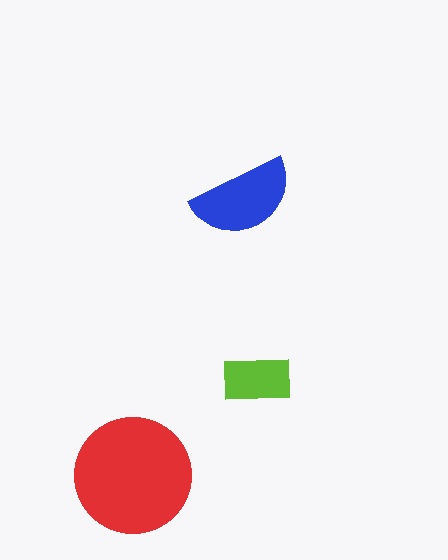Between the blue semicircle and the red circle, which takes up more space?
The red circle.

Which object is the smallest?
The lime rectangle.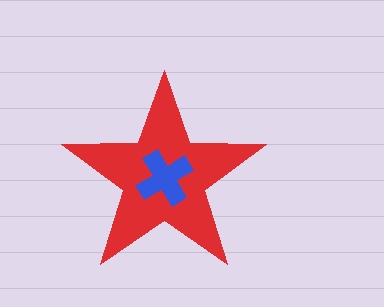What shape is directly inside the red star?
The blue cross.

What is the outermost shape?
The red star.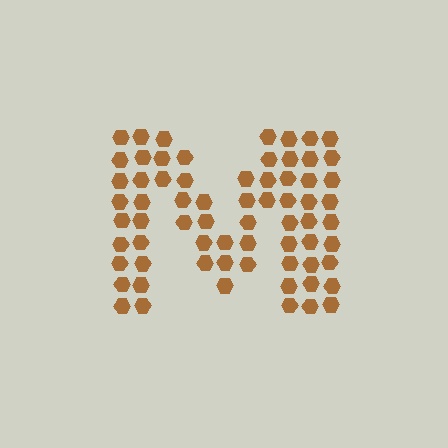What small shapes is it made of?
It is made of small hexagons.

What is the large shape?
The large shape is the letter M.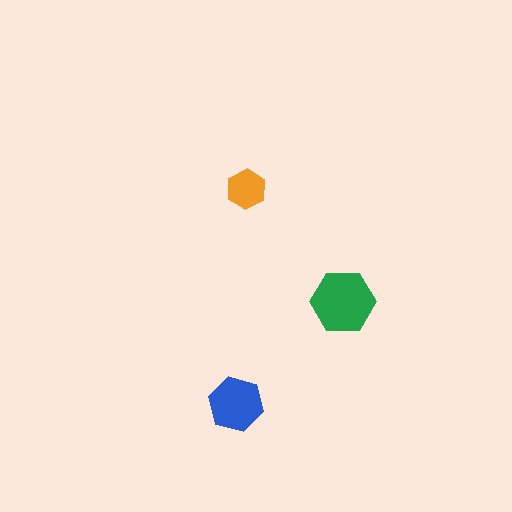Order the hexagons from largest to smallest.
the green one, the blue one, the orange one.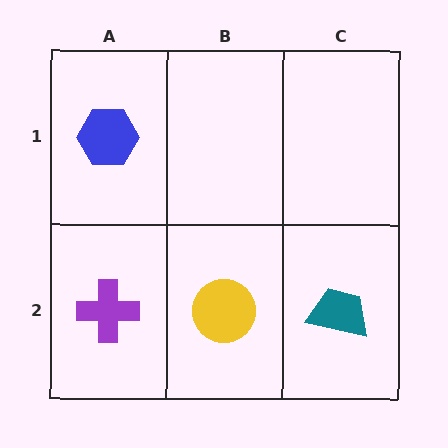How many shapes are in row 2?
3 shapes.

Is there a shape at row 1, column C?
No, that cell is empty.